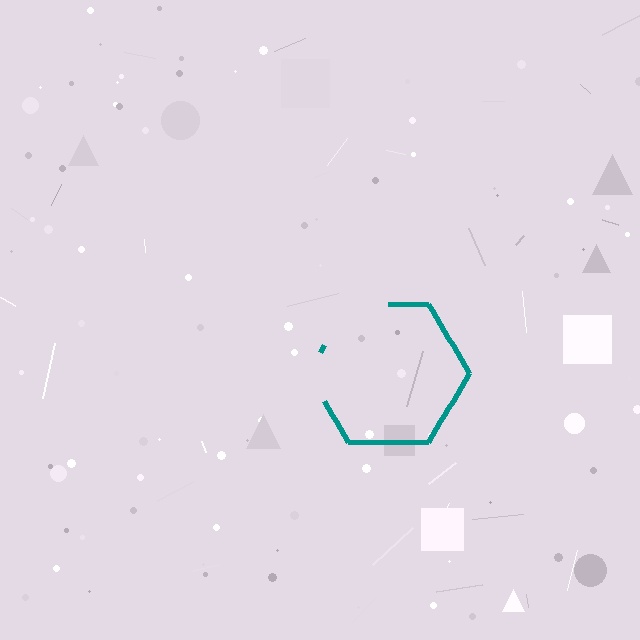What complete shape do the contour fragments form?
The contour fragments form a hexagon.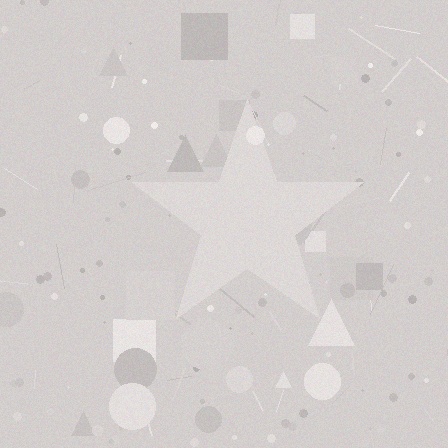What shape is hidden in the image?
A star is hidden in the image.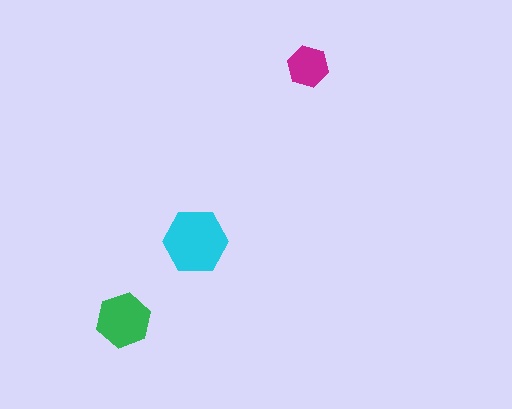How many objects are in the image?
There are 3 objects in the image.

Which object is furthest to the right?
The magenta hexagon is rightmost.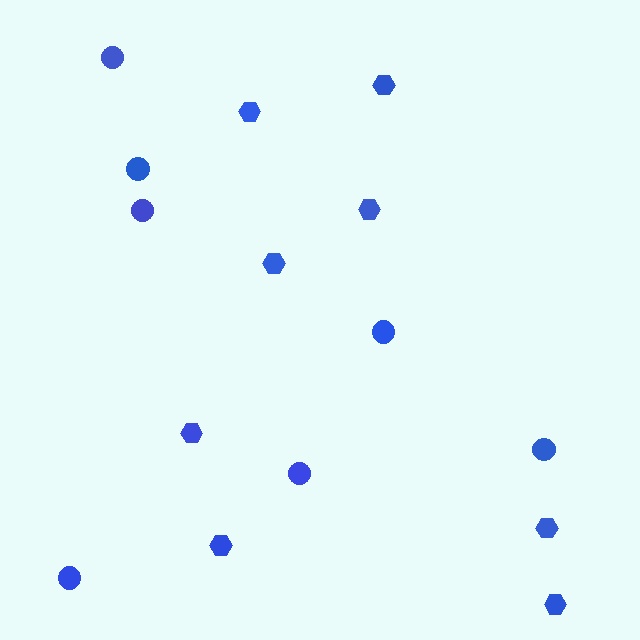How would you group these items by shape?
There are 2 groups: one group of hexagons (8) and one group of circles (7).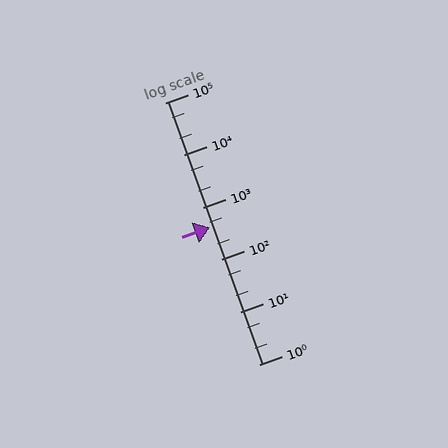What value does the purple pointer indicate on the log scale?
The pointer indicates approximately 410.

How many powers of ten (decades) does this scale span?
The scale spans 5 decades, from 1 to 100000.